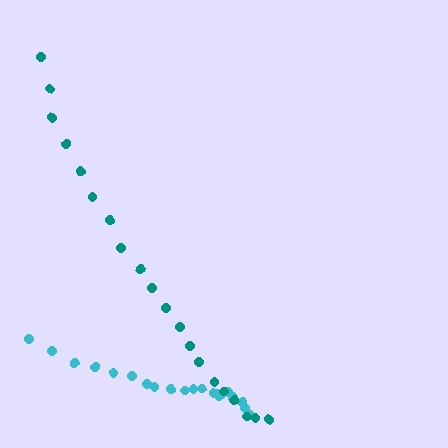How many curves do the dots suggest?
There are 2 distinct paths.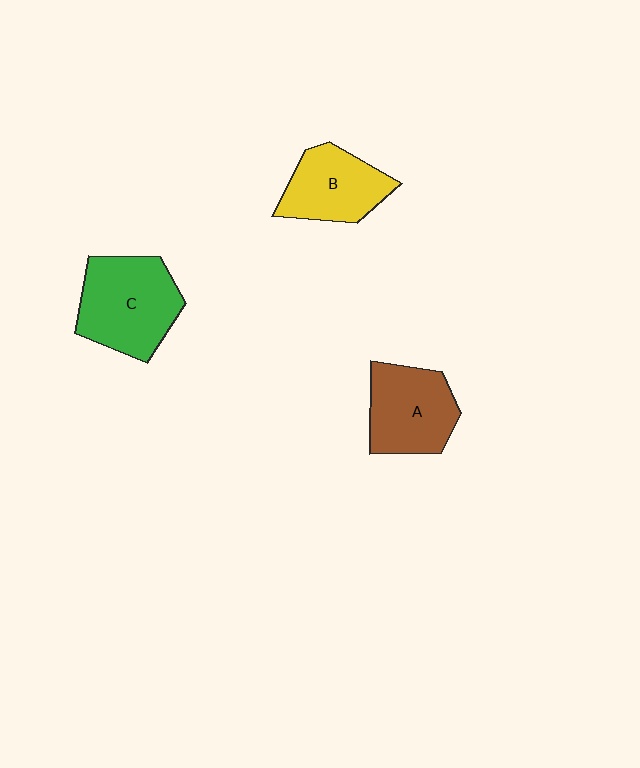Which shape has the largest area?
Shape C (green).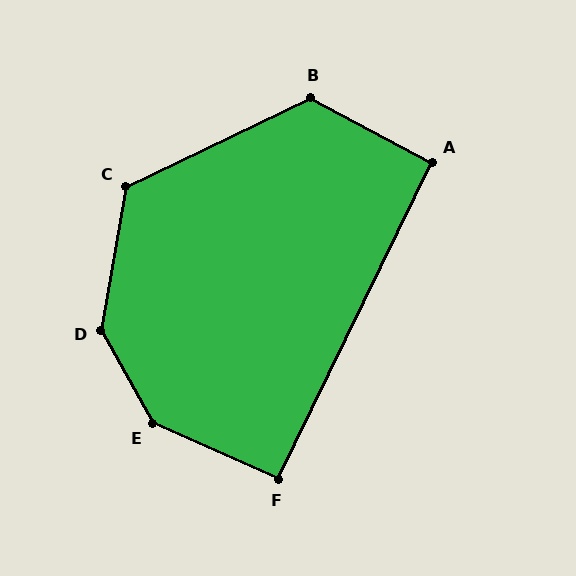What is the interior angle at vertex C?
Approximately 125 degrees (obtuse).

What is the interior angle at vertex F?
Approximately 92 degrees (approximately right).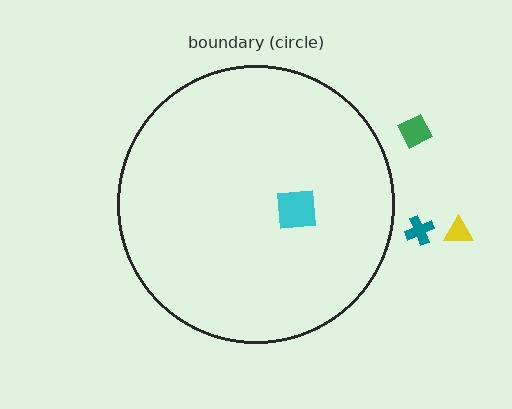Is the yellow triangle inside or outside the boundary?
Outside.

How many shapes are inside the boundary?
1 inside, 3 outside.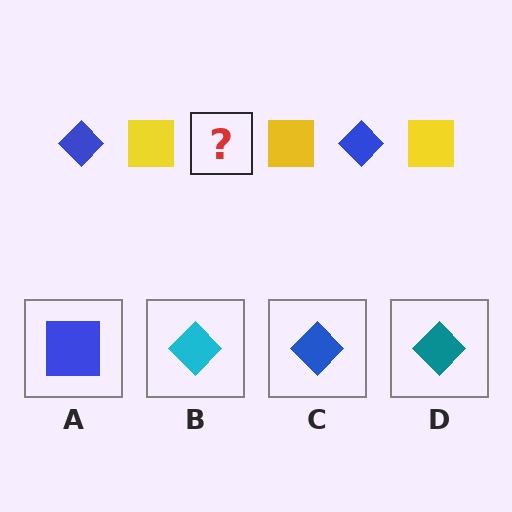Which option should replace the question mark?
Option C.